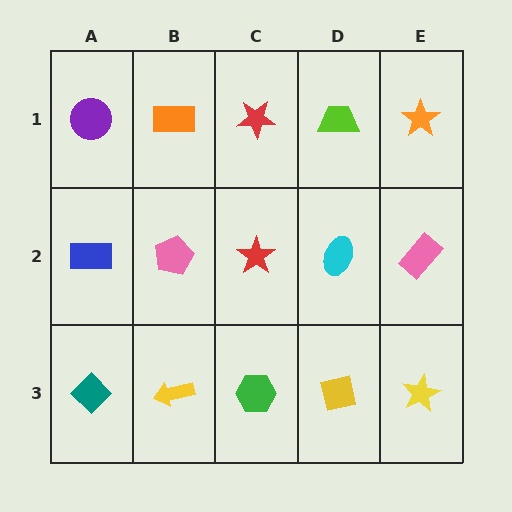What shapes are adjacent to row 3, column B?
A pink pentagon (row 2, column B), a teal diamond (row 3, column A), a green hexagon (row 3, column C).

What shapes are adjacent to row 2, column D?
A lime trapezoid (row 1, column D), a yellow square (row 3, column D), a red star (row 2, column C), a pink rectangle (row 2, column E).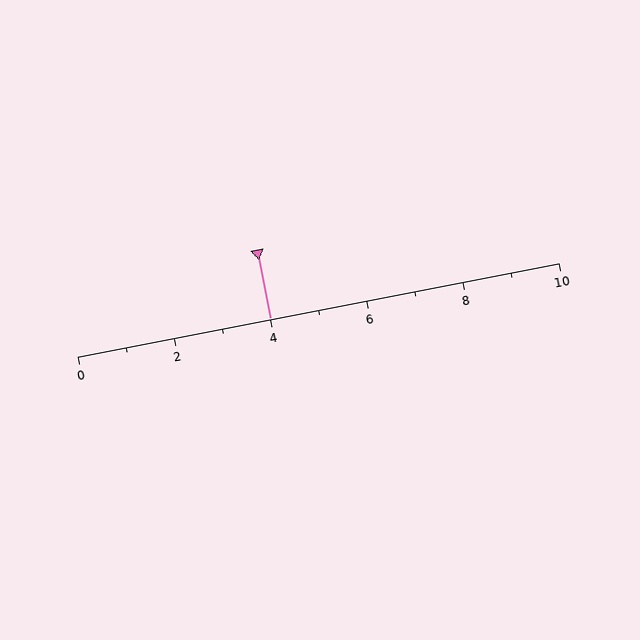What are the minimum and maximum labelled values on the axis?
The axis runs from 0 to 10.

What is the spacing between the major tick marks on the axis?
The major ticks are spaced 2 apart.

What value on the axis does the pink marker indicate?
The marker indicates approximately 4.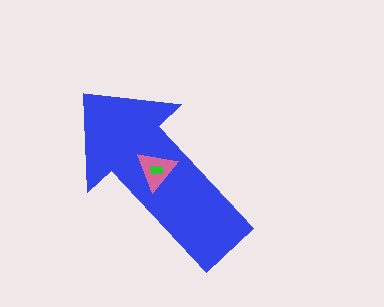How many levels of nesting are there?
3.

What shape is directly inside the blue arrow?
The pink triangle.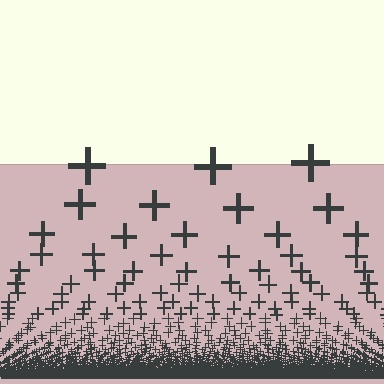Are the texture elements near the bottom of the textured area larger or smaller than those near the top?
Smaller. The gradient is inverted — elements near the bottom are smaller and denser.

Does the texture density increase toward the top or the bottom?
Density increases toward the bottom.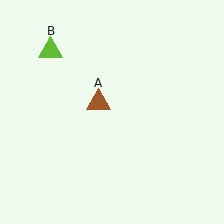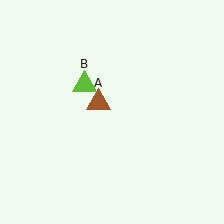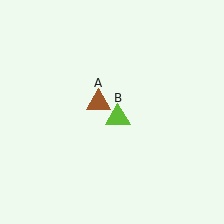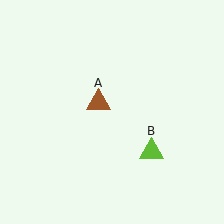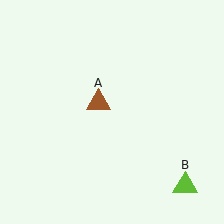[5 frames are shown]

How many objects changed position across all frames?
1 object changed position: lime triangle (object B).